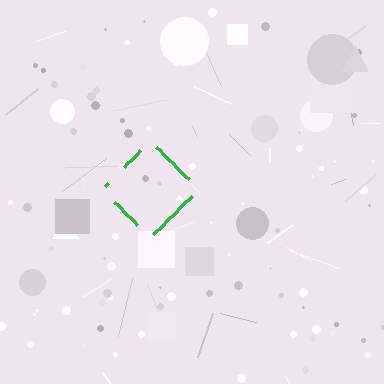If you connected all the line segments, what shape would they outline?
They would outline a diamond.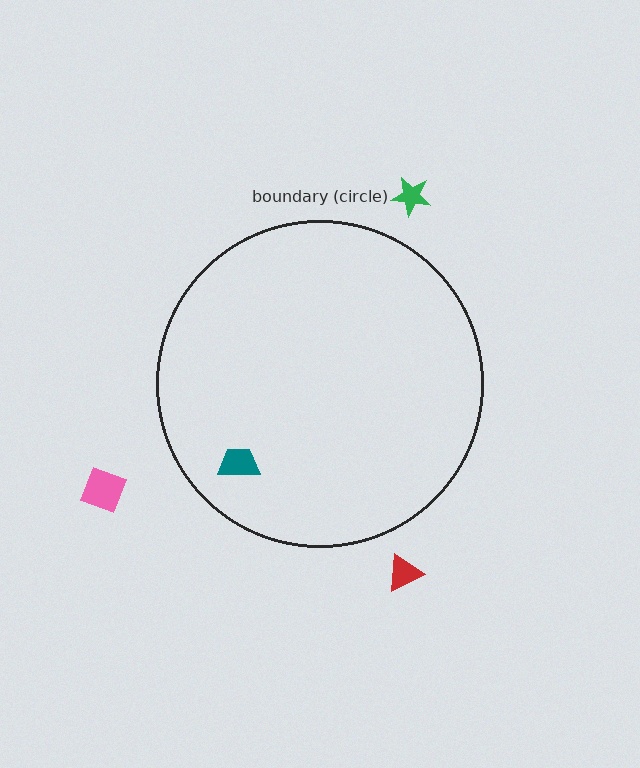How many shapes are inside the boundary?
1 inside, 3 outside.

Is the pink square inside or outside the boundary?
Outside.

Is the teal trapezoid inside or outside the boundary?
Inside.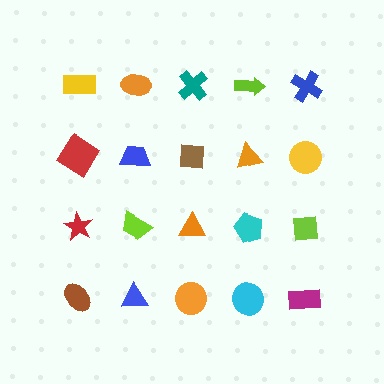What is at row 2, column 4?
An orange triangle.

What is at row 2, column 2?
A blue trapezoid.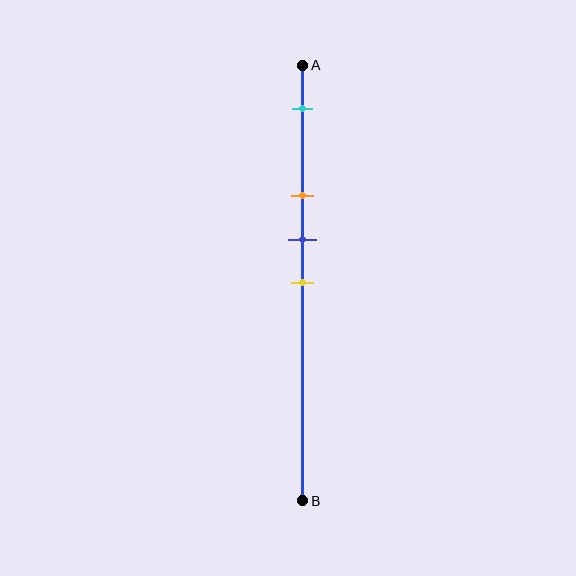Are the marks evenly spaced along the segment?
No, the marks are not evenly spaced.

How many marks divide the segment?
There are 4 marks dividing the segment.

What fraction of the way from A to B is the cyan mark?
The cyan mark is approximately 10% (0.1) of the way from A to B.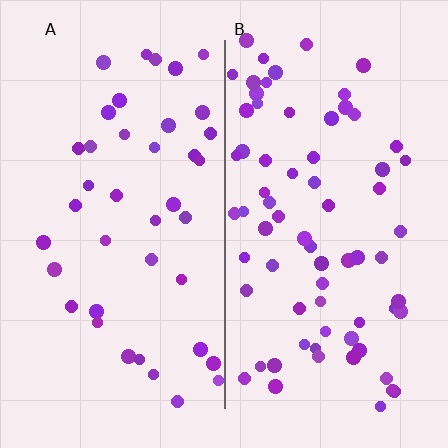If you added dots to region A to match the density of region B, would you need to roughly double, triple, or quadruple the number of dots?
Approximately double.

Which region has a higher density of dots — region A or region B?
B (the right).